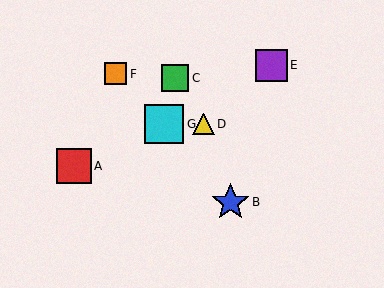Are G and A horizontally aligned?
No, G is at y≈124 and A is at y≈166.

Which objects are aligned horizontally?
Objects D, G are aligned horizontally.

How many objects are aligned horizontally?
2 objects (D, G) are aligned horizontally.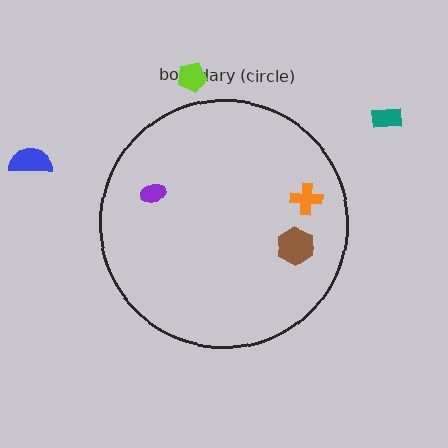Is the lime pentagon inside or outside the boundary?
Outside.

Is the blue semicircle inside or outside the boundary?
Outside.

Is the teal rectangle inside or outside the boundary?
Outside.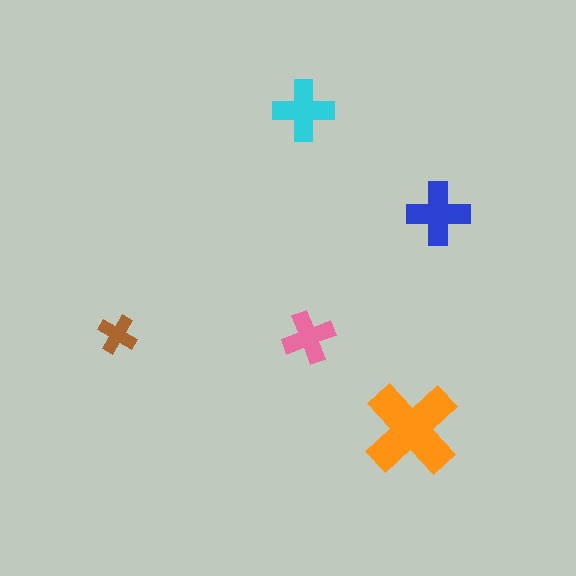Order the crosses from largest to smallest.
the orange one, the blue one, the cyan one, the pink one, the brown one.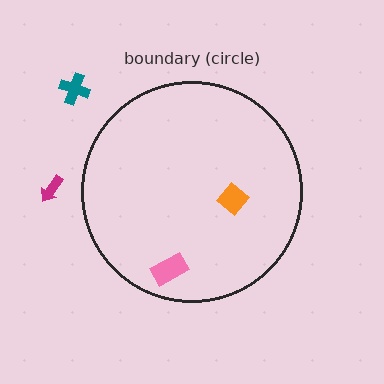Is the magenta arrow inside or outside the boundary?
Outside.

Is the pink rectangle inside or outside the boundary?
Inside.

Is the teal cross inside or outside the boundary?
Outside.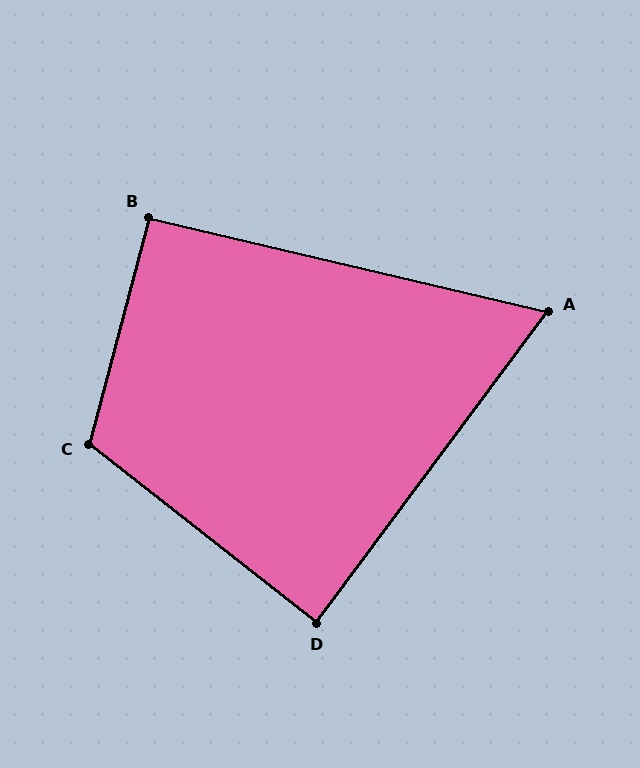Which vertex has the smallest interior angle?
A, at approximately 67 degrees.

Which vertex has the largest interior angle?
C, at approximately 113 degrees.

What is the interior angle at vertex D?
Approximately 89 degrees (approximately right).